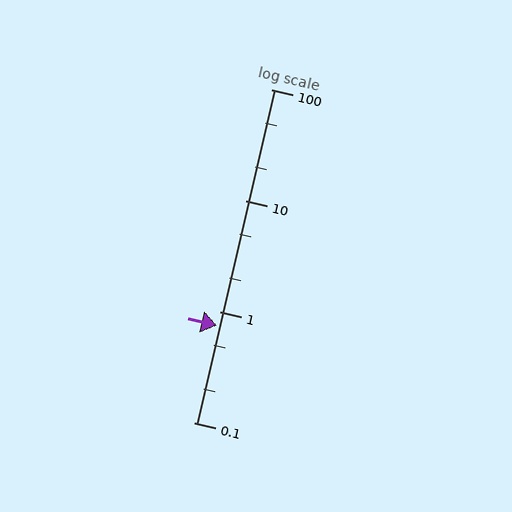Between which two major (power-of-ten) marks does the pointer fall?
The pointer is between 0.1 and 1.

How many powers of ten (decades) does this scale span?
The scale spans 3 decades, from 0.1 to 100.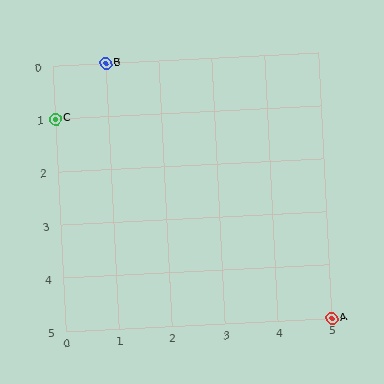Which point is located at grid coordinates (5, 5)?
Point A is at (5, 5).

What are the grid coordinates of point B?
Point B is at grid coordinates (1, 0).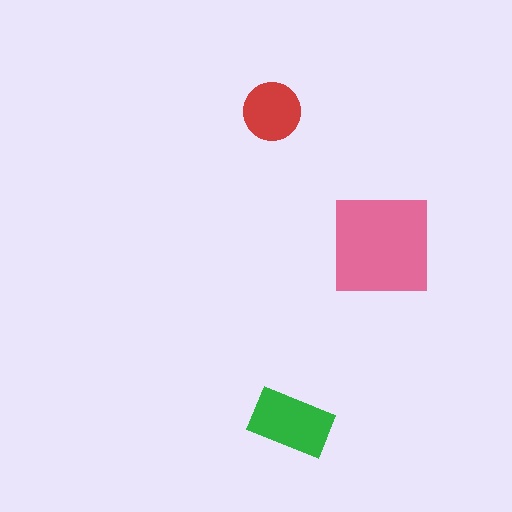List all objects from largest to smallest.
The pink square, the green rectangle, the red circle.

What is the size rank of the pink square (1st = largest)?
1st.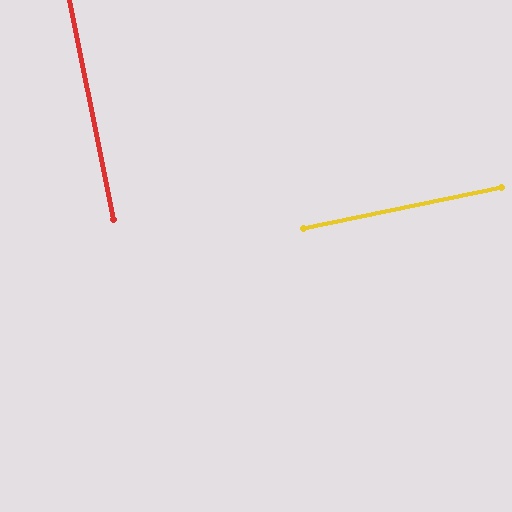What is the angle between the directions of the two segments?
Approximately 89 degrees.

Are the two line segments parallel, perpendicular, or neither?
Perpendicular — they meet at approximately 89°.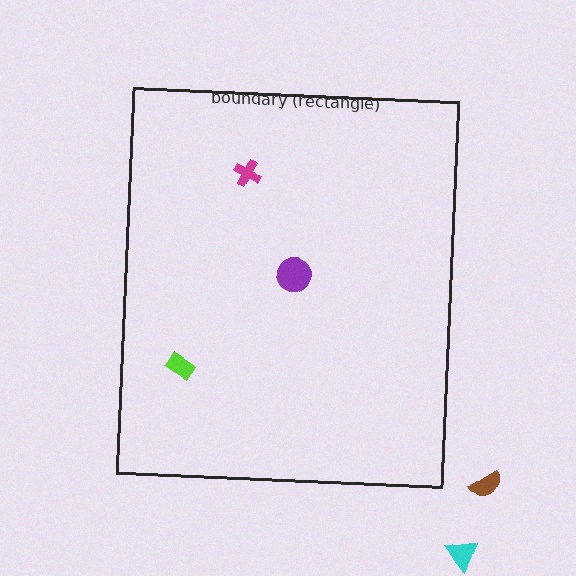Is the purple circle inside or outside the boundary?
Inside.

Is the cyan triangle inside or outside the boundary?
Outside.